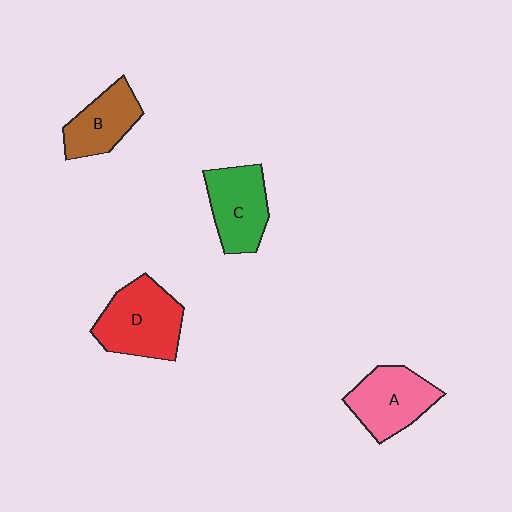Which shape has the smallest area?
Shape B (brown).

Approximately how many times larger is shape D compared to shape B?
Approximately 1.4 times.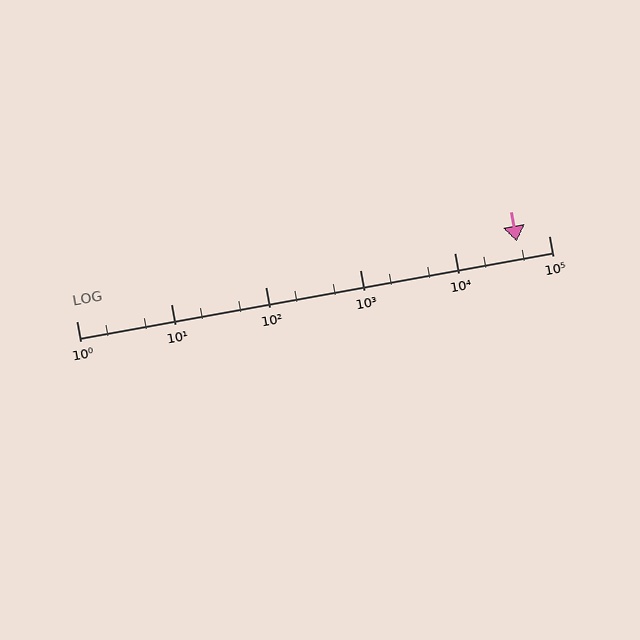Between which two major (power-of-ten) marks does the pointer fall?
The pointer is between 10000 and 100000.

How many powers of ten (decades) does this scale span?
The scale spans 5 decades, from 1 to 100000.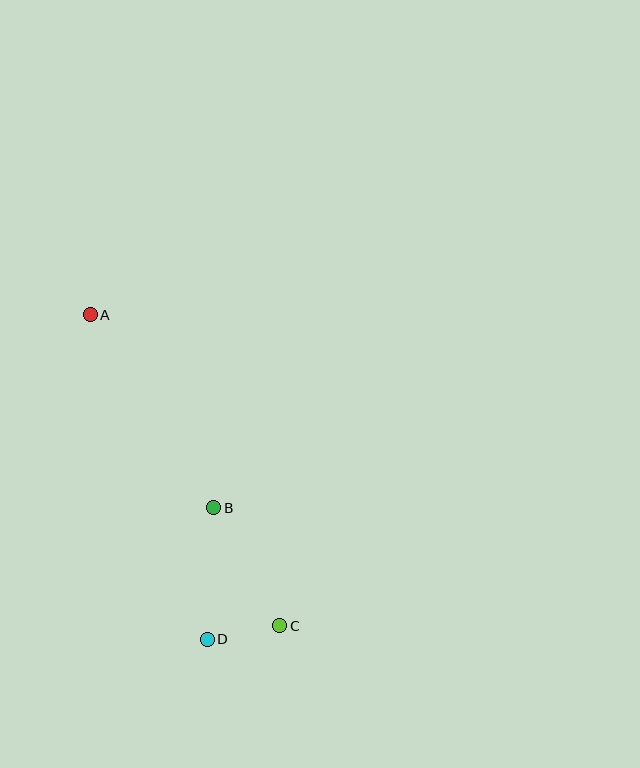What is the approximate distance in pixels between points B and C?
The distance between B and C is approximately 135 pixels.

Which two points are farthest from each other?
Points A and C are farthest from each other.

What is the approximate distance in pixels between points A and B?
The distance between A and B is approximately 229 pixels.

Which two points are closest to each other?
Points C and D are closest to each other.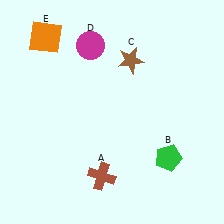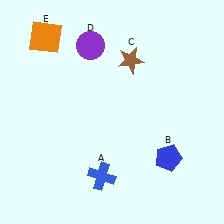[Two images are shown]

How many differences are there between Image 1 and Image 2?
There are 3 differences between the two images.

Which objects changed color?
A changed from brown to blue. B changed from green to blue. D changed from magenta to purple.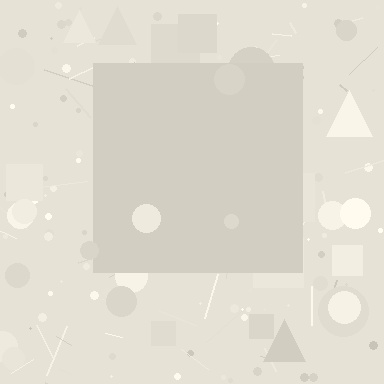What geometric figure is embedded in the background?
A square is embedded in the background.